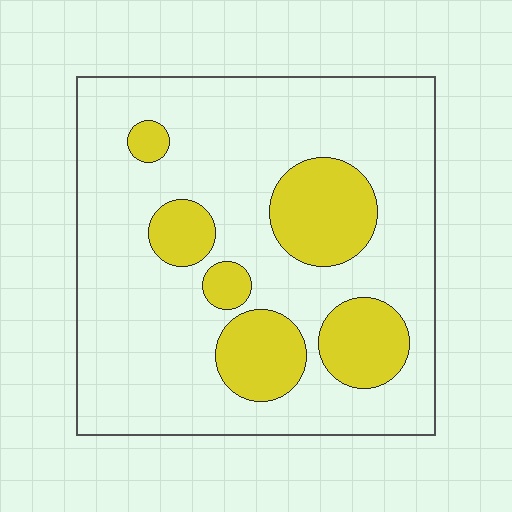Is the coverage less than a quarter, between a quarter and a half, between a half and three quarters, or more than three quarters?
Less than a quarter.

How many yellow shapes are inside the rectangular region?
6.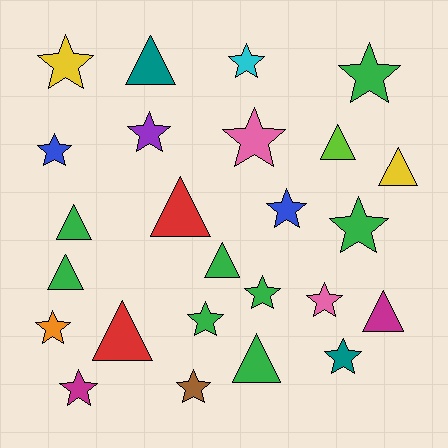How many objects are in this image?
There are 25 objects.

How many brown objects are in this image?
There is 1 brown object.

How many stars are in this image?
There are 15 stars.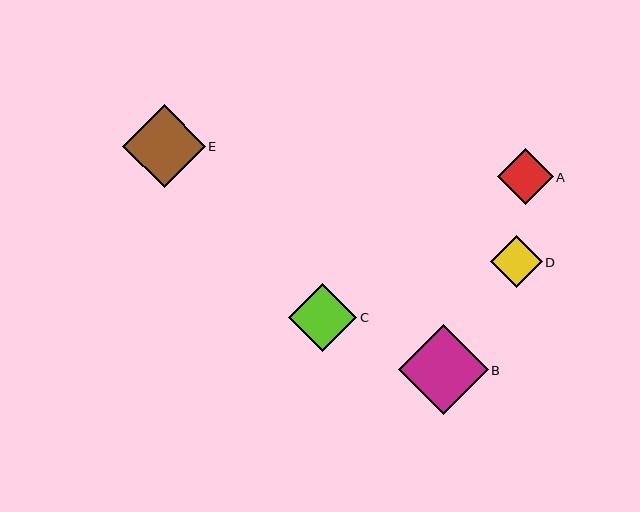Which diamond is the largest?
Diamond B is the largest with a size of approximately 90 pixels.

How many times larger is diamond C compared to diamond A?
Diamond C is approximately 1.2 times the size of diamond A.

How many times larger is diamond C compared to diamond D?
Diamond C is approximately 1.3 times the size of diamond D.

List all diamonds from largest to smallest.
From largest to smallest: B, E, C, A, D.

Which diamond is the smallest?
Diamond D is the smallest with a size of approximately 51 pixels.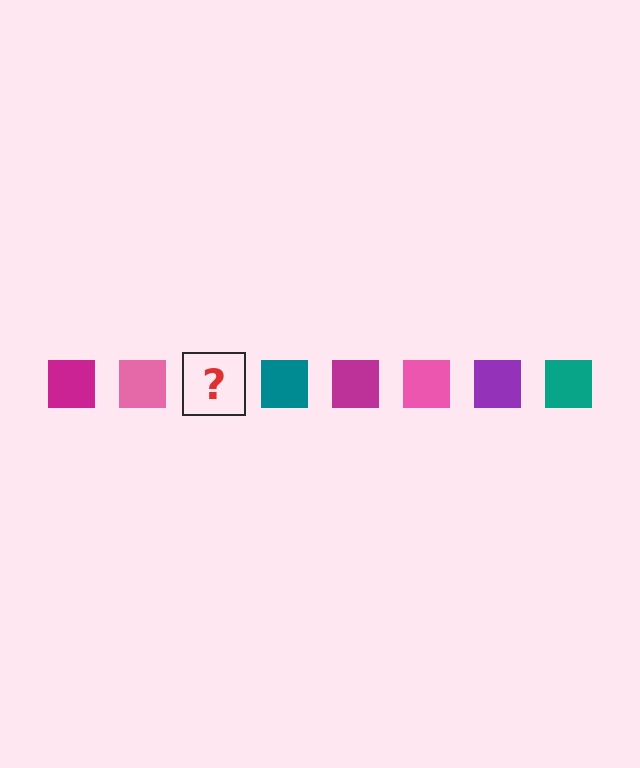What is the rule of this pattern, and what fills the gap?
The rule is that the pattern cycles through magenta, pink, purple, teal squares. The gap should be filled with a purple square.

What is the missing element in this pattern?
The missing element is a purple square.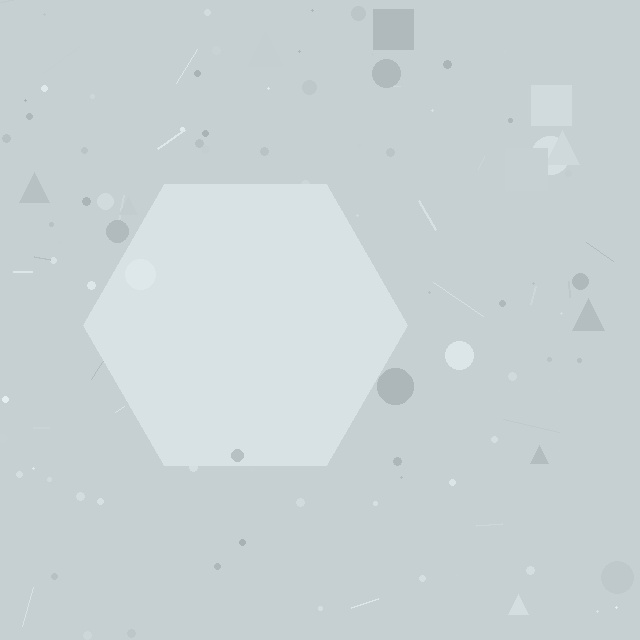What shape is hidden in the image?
A hexagon is hidden in the image.